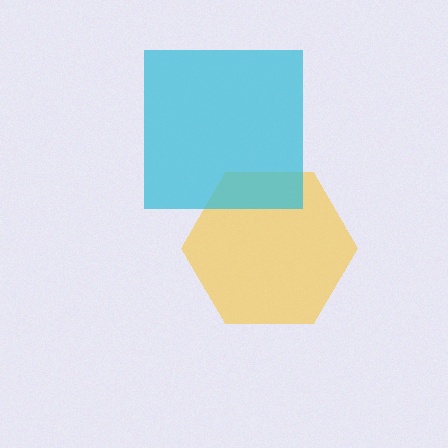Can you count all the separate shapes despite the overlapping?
Yes, there are 2 separate shapes.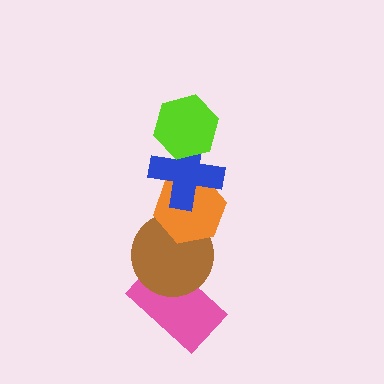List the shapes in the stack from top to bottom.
From top to bottom: the lime hexagon, the blue cross, the orange hexagon, the brown circle, the pink rectangle.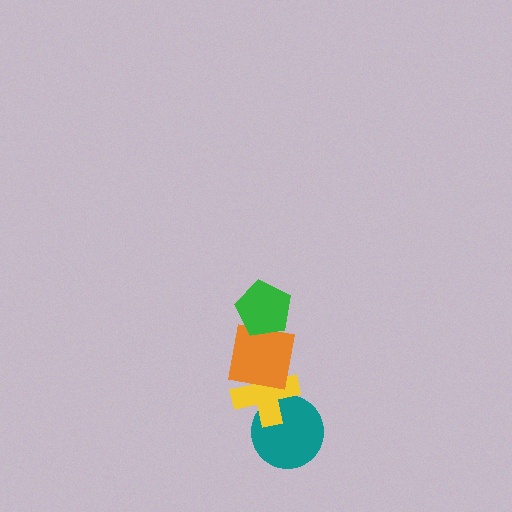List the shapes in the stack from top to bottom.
From top to bottom: the green pentagon, the orange square, the yellow cross, the teal circle.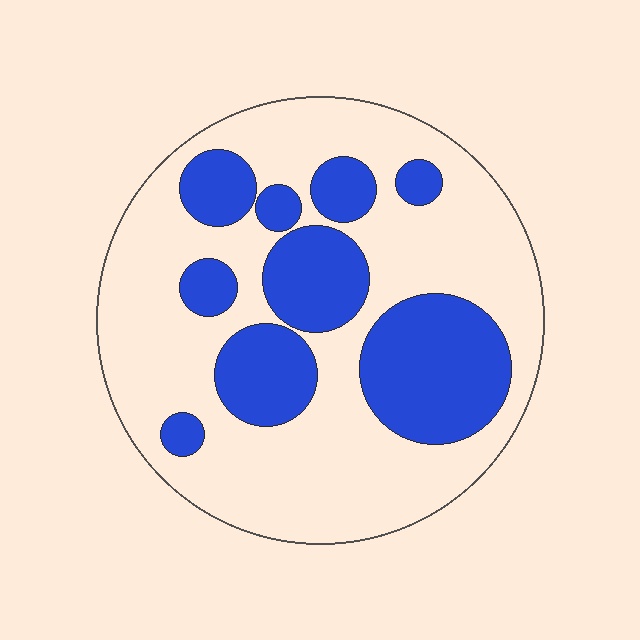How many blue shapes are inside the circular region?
9.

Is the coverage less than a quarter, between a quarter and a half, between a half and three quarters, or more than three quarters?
Between a quarter and a half.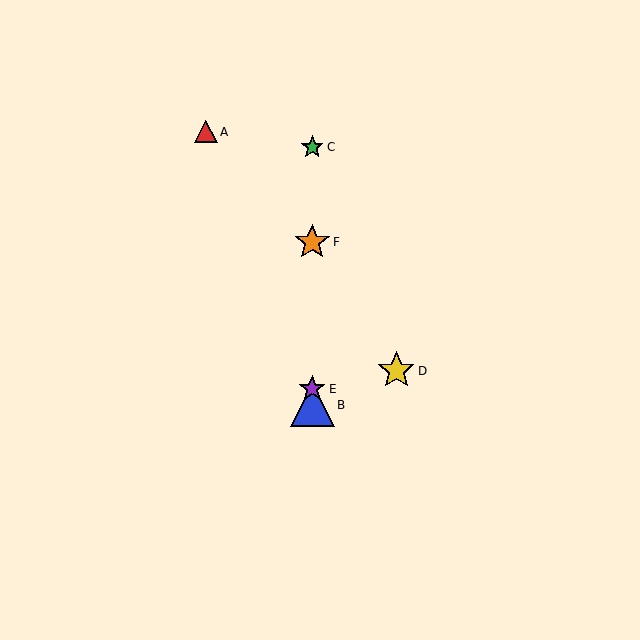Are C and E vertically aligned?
Yes, both are at x≈312.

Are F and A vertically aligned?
No, F is at x≈312 and A is at x≈206.